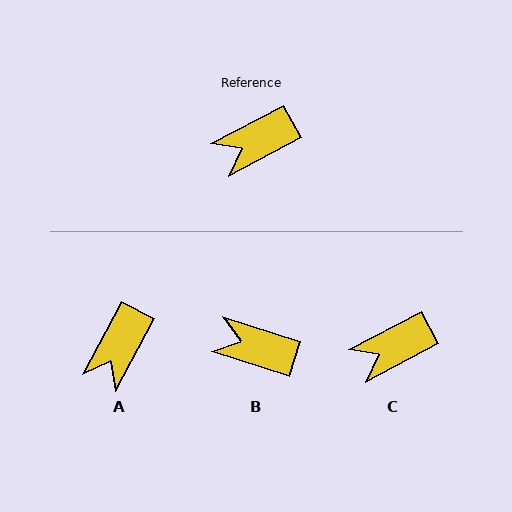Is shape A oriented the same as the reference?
No, it is off by about 34 degrees.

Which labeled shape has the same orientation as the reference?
C.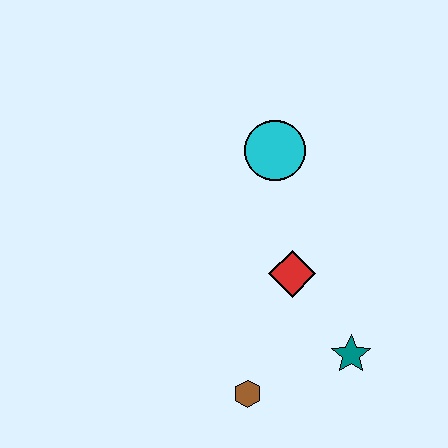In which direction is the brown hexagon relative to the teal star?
The brown hexagon is to the left of the teal star.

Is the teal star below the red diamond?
Yes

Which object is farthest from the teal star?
The cyan circle is farthest from the teal star.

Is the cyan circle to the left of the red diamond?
Yes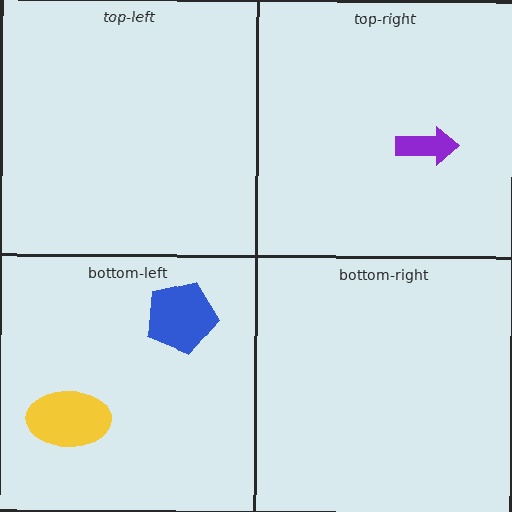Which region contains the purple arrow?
The top-right region.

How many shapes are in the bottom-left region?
2.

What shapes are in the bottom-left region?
The blue pentagon, the yellow ellipse.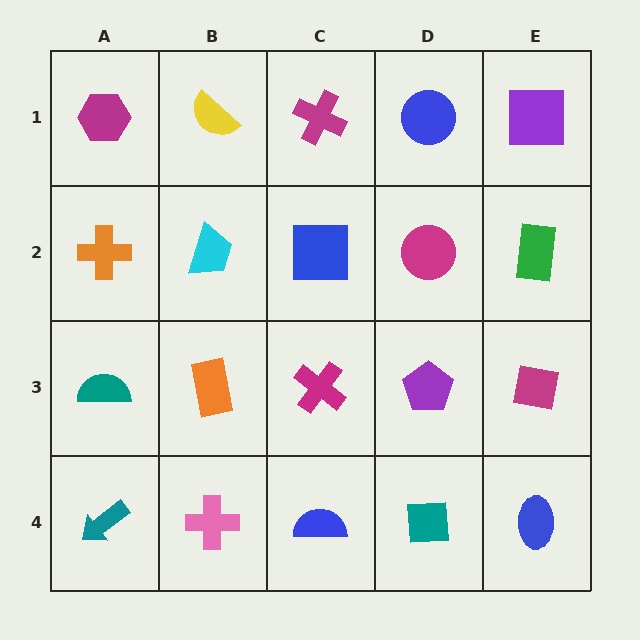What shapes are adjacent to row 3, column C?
A blue square (row 2, column C), a blue semicircle (row 4, column C), an orange rectangle (row 3, column B), a purple pentagon (row 3, column D).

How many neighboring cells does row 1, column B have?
3.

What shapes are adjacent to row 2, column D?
A blue circle (row 1, column D), a purple pentagon (row 3, column D), a blue square (row 2, column C), a green rectangle (row 2, column E).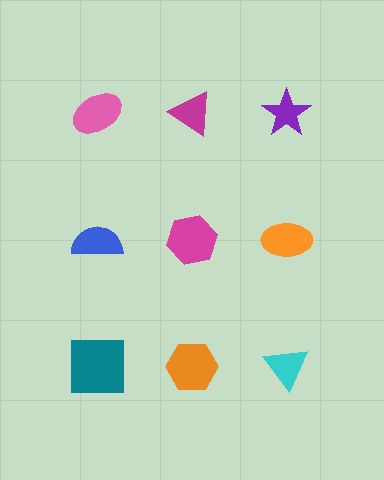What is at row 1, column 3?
A purple star.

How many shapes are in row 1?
3 shapes.